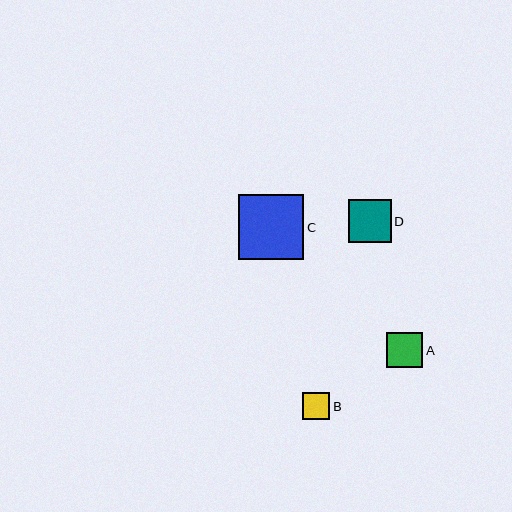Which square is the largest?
Square C is the largest with a size of approximately 65 pixels.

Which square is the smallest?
Square B is the smallest with a size of approximately 28 pixels.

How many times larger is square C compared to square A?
Square C is approximately 1.8 times the size of square A.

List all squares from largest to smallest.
From largest to smallest: C, D, A, B.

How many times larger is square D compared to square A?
Square D is approximately 1.2 times the size of square A.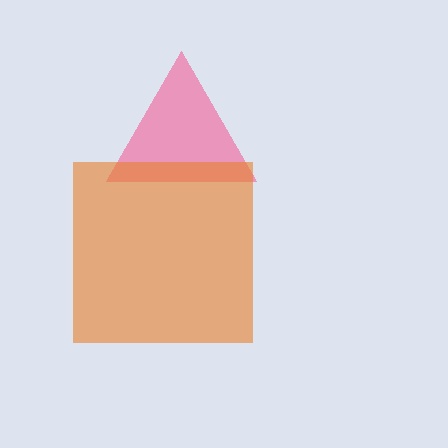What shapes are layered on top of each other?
The layered shapes are: a pink triangle, an orange square.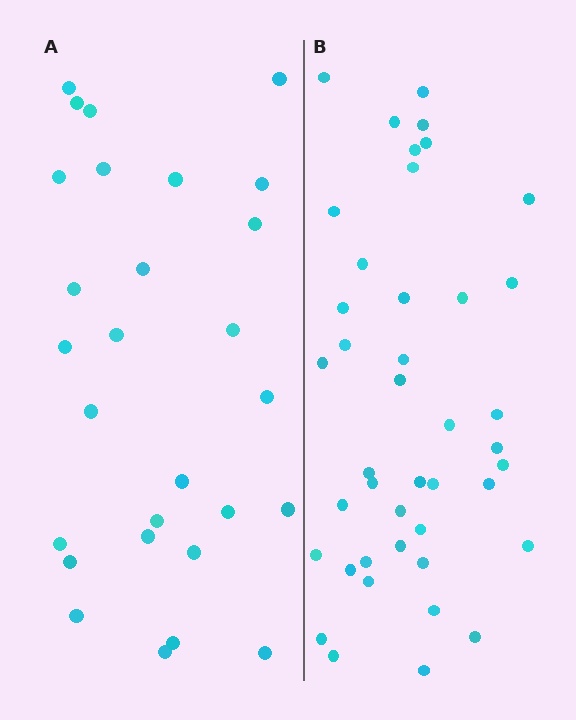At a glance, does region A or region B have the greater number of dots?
Region B (the right region) has more dots.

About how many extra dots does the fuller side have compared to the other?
Region B has approximately 15 more dots than region A.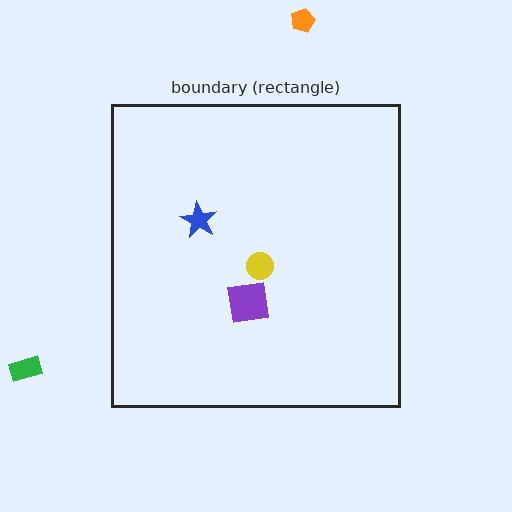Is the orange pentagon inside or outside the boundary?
Outside.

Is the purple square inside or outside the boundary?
Inside.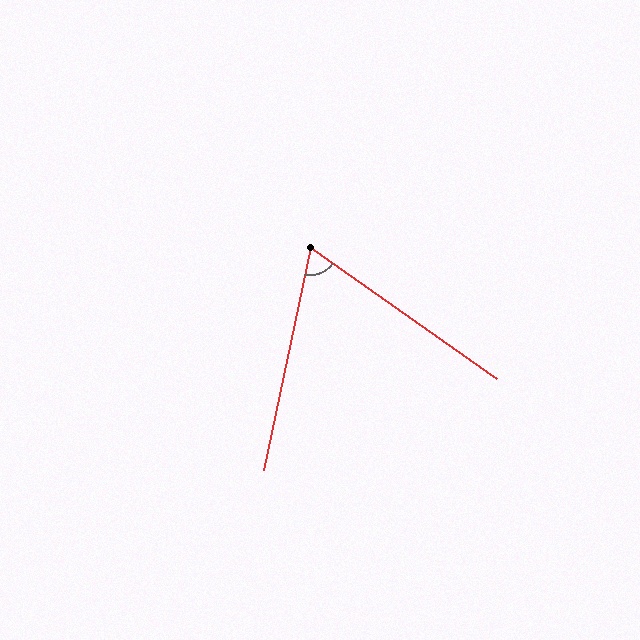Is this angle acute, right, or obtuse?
It is acute.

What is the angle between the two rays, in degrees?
Approximately 67 degrees.